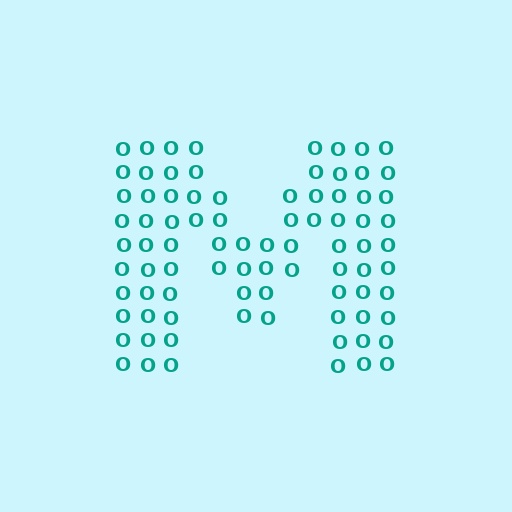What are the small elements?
The small elements are letter O's.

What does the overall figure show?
The overall figure shows the letter M.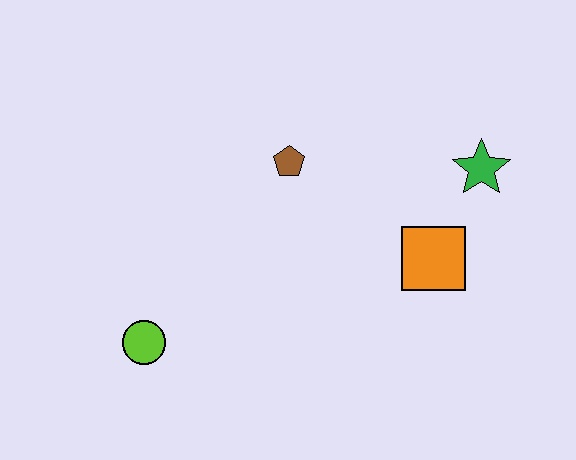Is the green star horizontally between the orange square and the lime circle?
No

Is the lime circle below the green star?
Yes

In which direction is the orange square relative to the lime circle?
The orange square is to the right of the lime circle.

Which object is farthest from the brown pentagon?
The lime circle is farthest from the brown pentagon.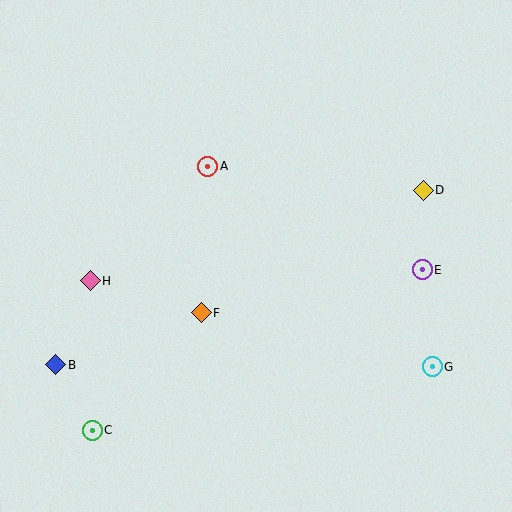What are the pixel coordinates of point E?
Point E is at (422, 270).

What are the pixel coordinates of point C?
Point C is at (92, 430).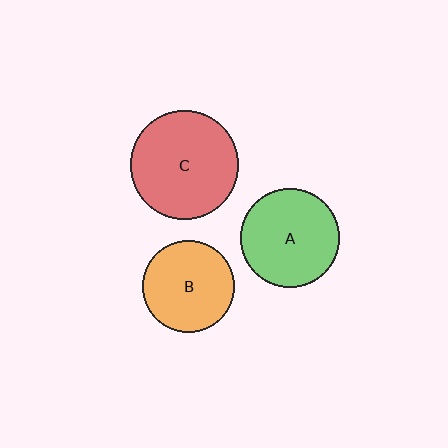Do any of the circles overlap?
No, none of the circles overlap.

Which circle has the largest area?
Circle C (red).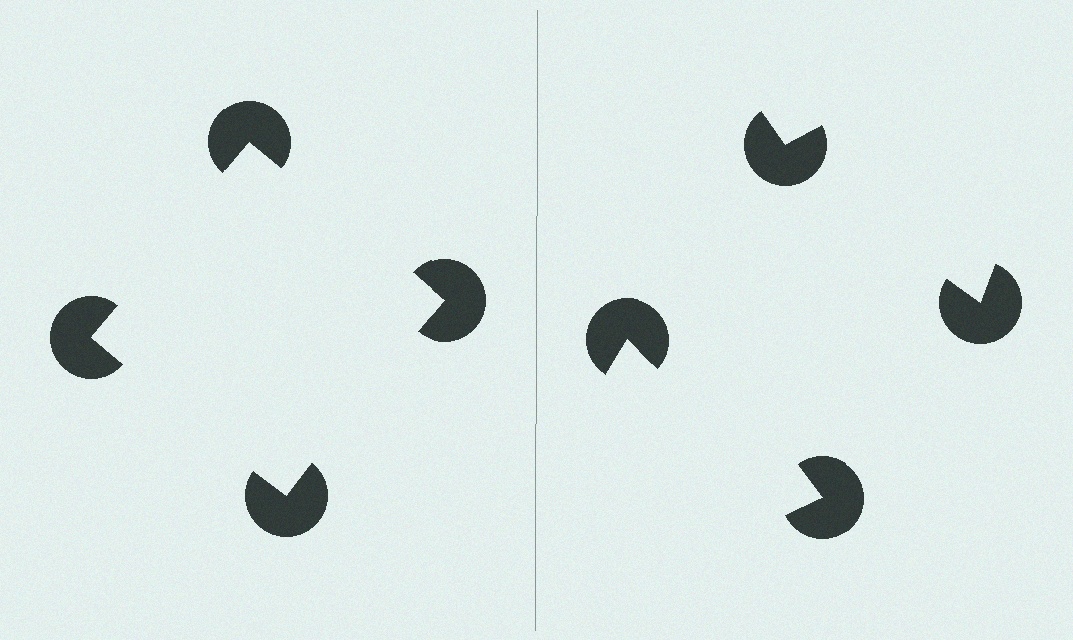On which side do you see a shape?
An illusory square appears on the left side. On the right side the wedge cuts are rotated, so no coherent shape forms.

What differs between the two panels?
The pac-man discs are positioned identically on both sides; only the wedge orientations differ. On the left they align to a square; on the right they are misaligned.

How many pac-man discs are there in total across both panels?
8 — 4 on each side.